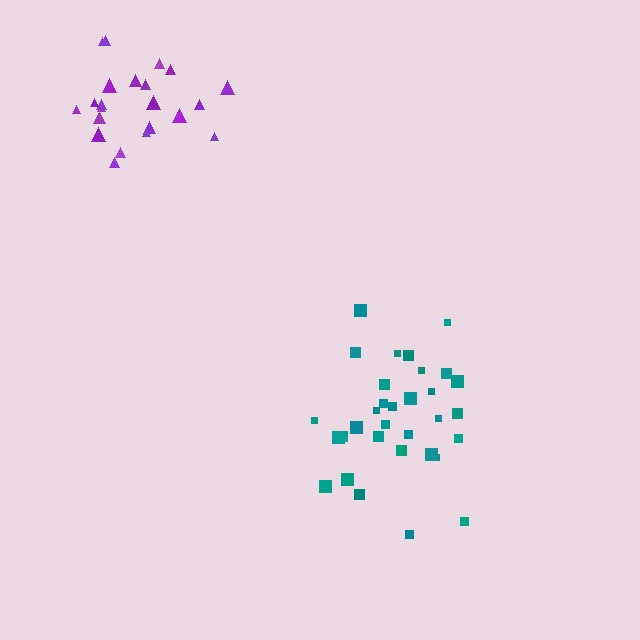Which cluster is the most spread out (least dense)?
Purple.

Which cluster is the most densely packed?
Teal.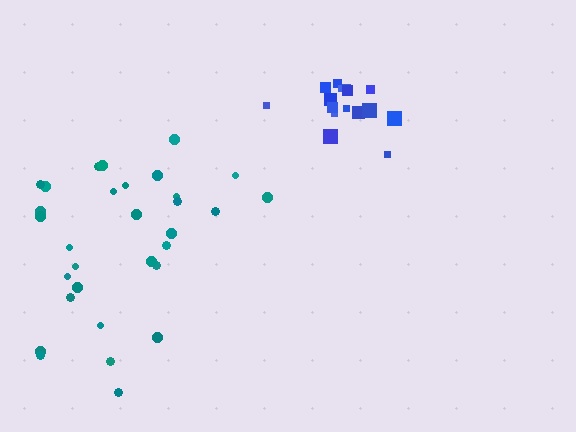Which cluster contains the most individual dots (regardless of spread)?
Teal (32).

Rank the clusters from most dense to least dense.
blue, teal.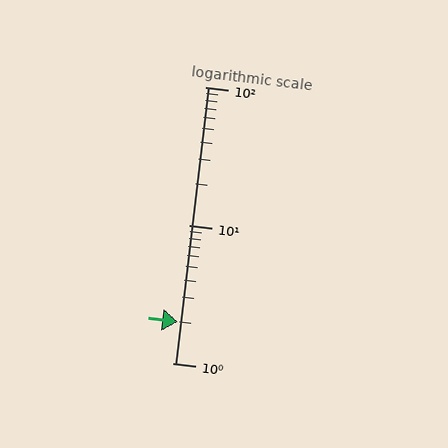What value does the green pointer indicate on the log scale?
The pointer indicates approximately 2.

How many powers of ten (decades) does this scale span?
The scale spans 2 decades, from 1 to 100.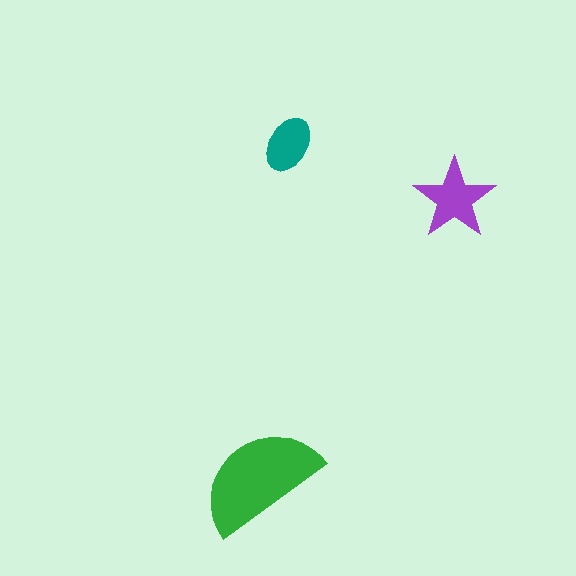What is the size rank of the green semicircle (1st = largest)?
1st.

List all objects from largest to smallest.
The green semicircle, the purple star, the teal ellipse.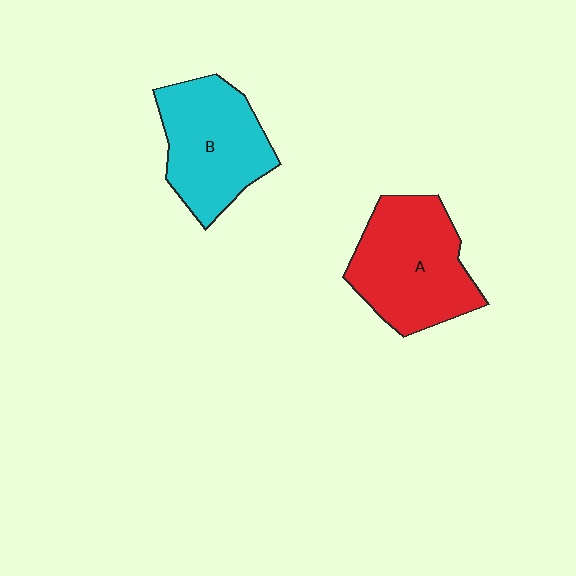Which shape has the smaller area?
Shape B (cyan).